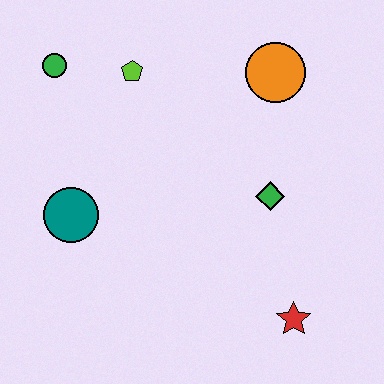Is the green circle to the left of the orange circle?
Yes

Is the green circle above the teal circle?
Yes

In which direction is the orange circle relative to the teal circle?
The orange circle is to the right of the teal circle.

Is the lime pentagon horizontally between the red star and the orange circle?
No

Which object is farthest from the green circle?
The red star is farthest from the green circle.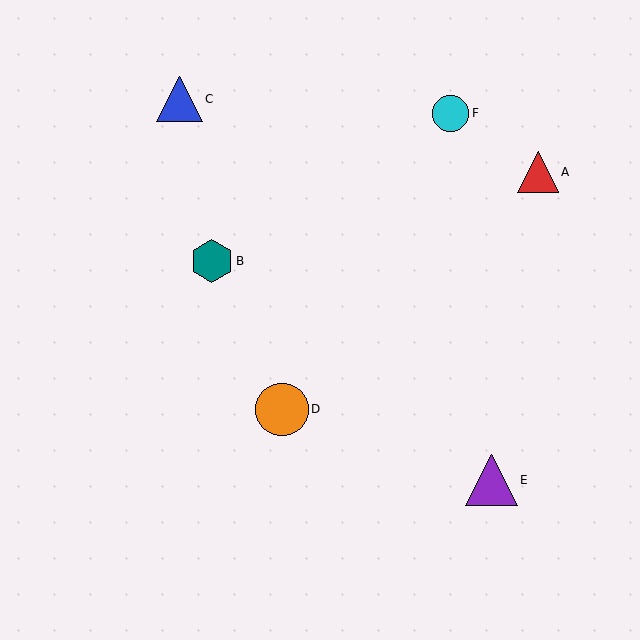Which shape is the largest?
The orange circle (labeled D) is the largest.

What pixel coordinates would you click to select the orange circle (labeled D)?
Click at (282, 409) to select the orange circle D.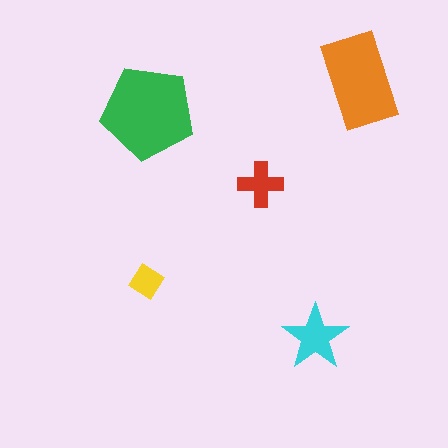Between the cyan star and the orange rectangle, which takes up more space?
The orange rectangle.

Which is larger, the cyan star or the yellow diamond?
The cyan star.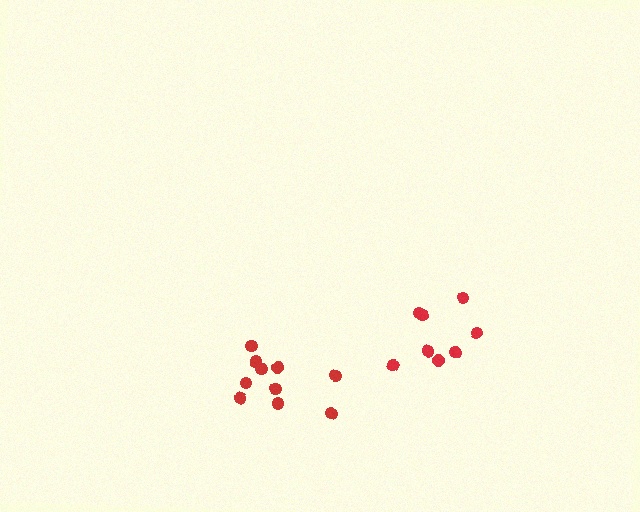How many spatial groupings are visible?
There are 2 spatial groupings.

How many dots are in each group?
Group 1: 10 dots, Group 2: 8 dots (18 total).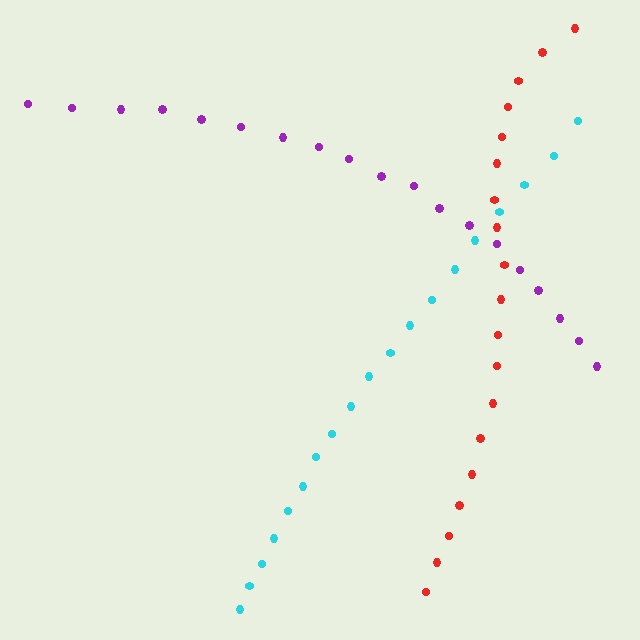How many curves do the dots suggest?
There are 3 distinct paths.